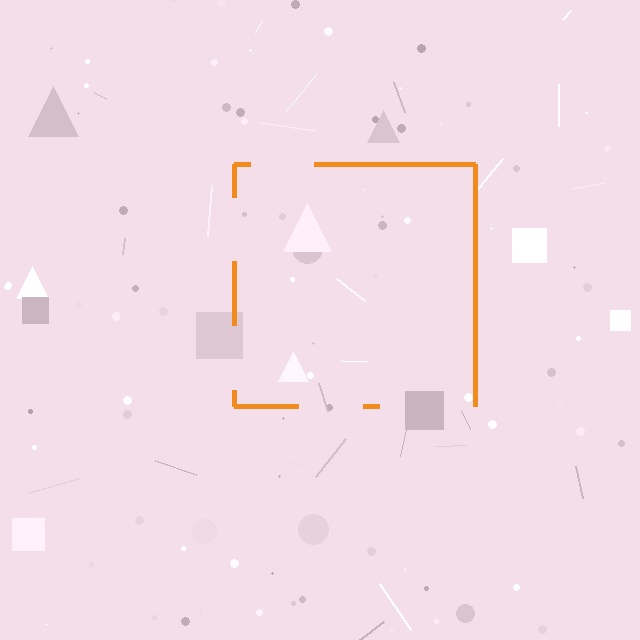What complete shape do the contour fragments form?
The contour fragments form a square.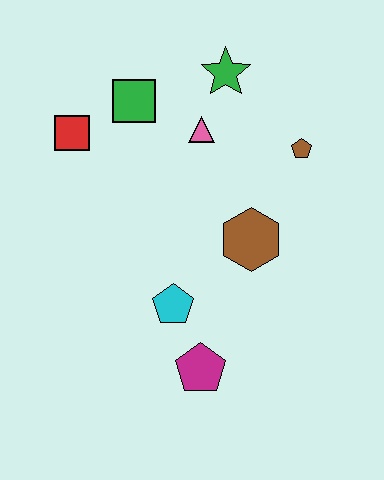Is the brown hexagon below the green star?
Yes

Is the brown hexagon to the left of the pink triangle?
No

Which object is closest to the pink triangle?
The green star is closest to the pink triangle.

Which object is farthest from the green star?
The magenta pentagon is farthest from the green star.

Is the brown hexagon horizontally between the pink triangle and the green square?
No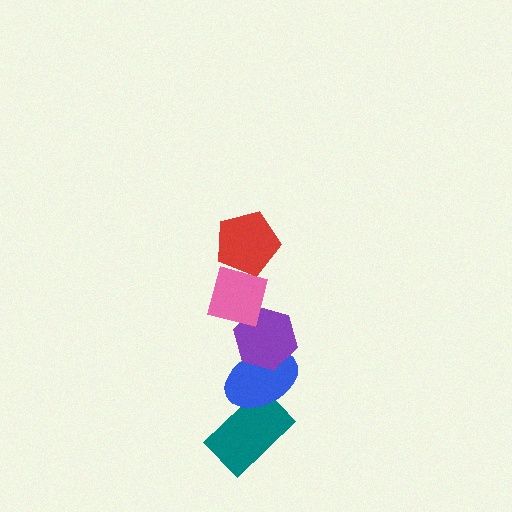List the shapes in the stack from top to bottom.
From top to bottom: the red pentagon, the pink square, the purple hexagon, the blue ellipse, the teal rectangle.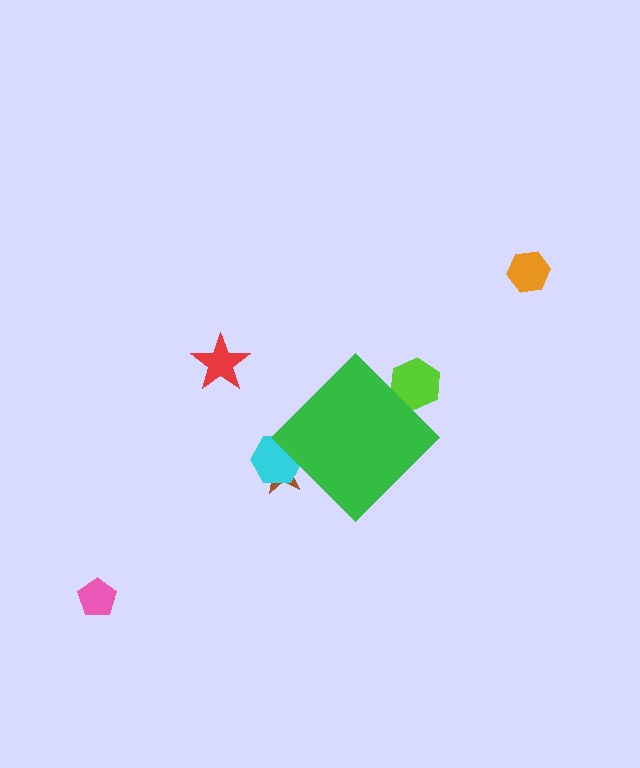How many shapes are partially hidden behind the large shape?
3 shapes are partially hidden.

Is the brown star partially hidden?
Yes, the brown star is partially hidden behind the green diamond.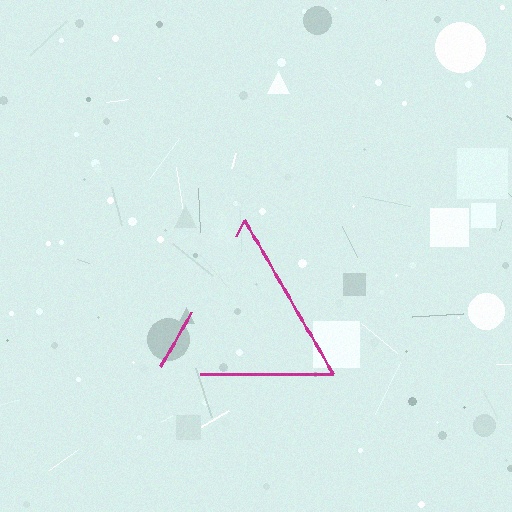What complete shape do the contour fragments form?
The contour fragments form a triangle.